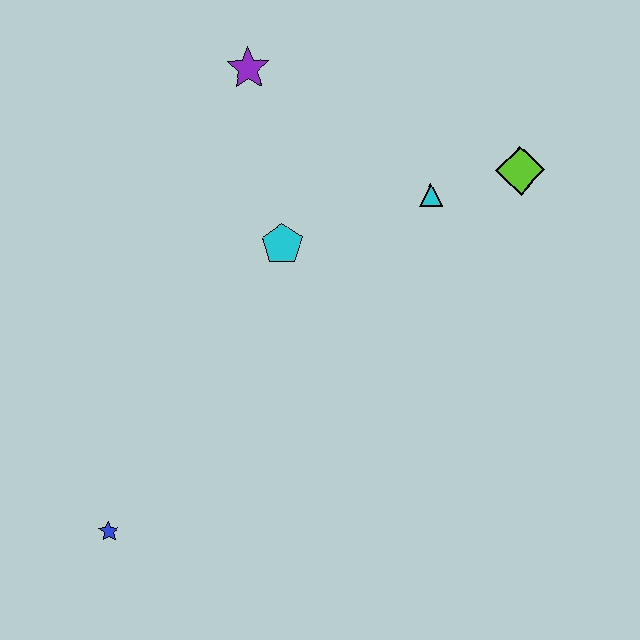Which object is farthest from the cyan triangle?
The blue star is farthest from the cyan triangle.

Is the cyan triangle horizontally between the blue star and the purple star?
No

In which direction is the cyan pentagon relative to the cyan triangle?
The cyan pentagon is to the left of the cyan triangle.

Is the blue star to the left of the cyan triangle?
Yes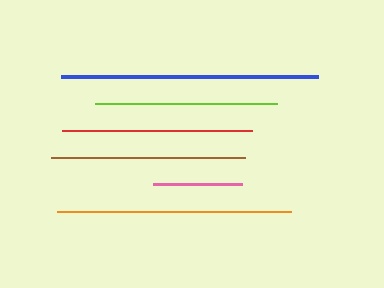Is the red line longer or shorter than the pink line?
The red line is longer than the pink line.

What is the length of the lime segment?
The lime segment is approximately 182 pixels long.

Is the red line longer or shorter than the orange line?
The orange line is longer than the red line.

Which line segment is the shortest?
The pink line is the shortest at approximately 90 pixels.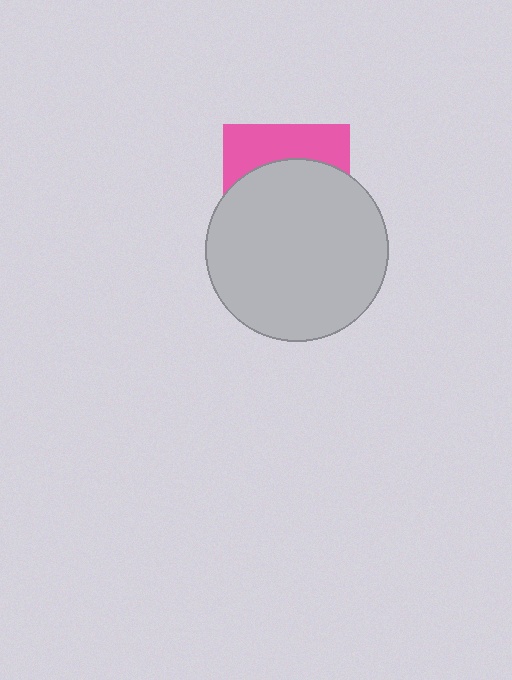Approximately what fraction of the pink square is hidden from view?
Roughly 66% of the pink square is hidden behind the light gray circle.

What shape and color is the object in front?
The object in front is a light gray circle.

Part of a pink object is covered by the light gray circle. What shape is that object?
It is a square.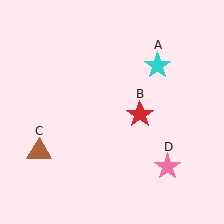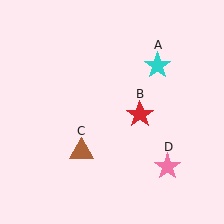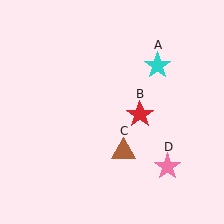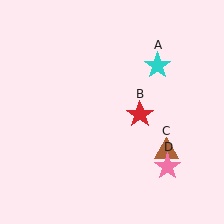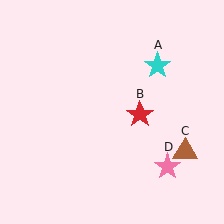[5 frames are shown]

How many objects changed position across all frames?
1 object changed position: brown triangle (object C).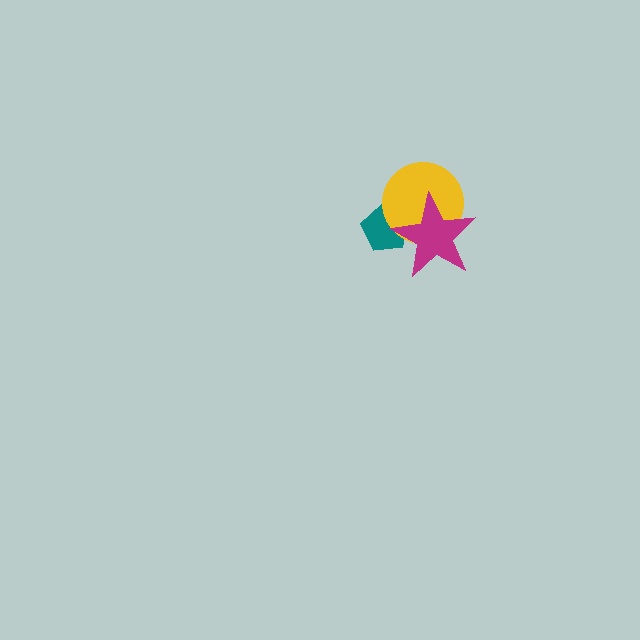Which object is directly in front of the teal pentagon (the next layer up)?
The yellow circle is directly in front of the teal pentagon.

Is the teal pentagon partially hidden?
Yes, it is partially covered by another shape.